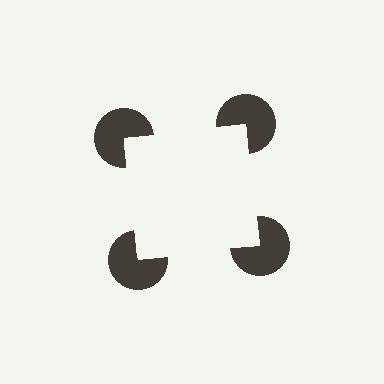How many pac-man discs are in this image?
There are 4 — one at each vertex of the illusory square.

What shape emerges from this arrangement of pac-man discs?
An illusory square — its edges are inferred from the aligned wedge cuts in the pac-man discs, not physically drawn.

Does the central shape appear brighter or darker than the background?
It typically appears slightly brighter than the background, even though no actual brightness change is drawn.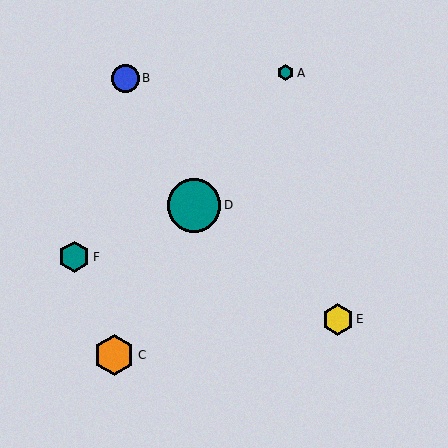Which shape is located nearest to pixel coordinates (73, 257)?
The teal hexagon (labeled F) at (74, 257) is nearest to that location.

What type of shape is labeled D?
Shape D is a teal circle.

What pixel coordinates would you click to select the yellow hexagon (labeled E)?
Click at (338, 319) to select the yellow hexagon E.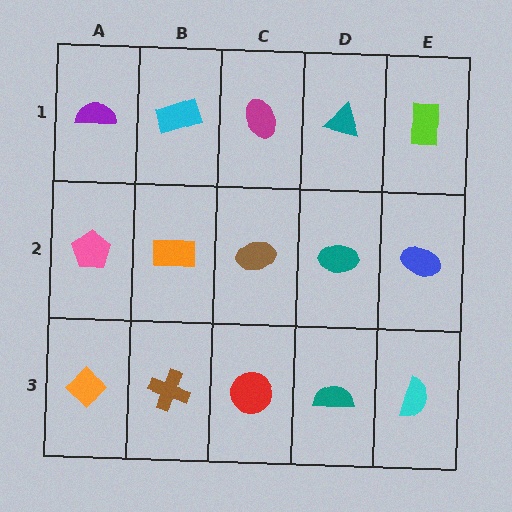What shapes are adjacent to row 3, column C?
A brown ellipse (row 2, column C), a brown cross (row 3, column B), a teal semicircle (row 3, column D).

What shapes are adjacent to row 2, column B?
A cyan rectangle (row 1, column B), a brown cross (row 3, column B), a pink pentagon (row 2, column A), a brown ellipse (row 2, column C).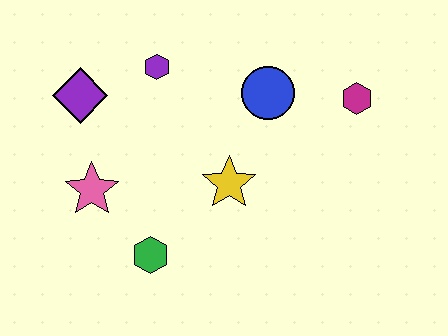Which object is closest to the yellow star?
The blue circle is closest to the yellow star.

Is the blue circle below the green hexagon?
No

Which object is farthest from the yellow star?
The purple diamond is farthest from the yellow star.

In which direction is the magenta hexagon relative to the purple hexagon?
The magenta hexagon is to the right of the purple hexagon.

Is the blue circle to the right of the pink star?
Yes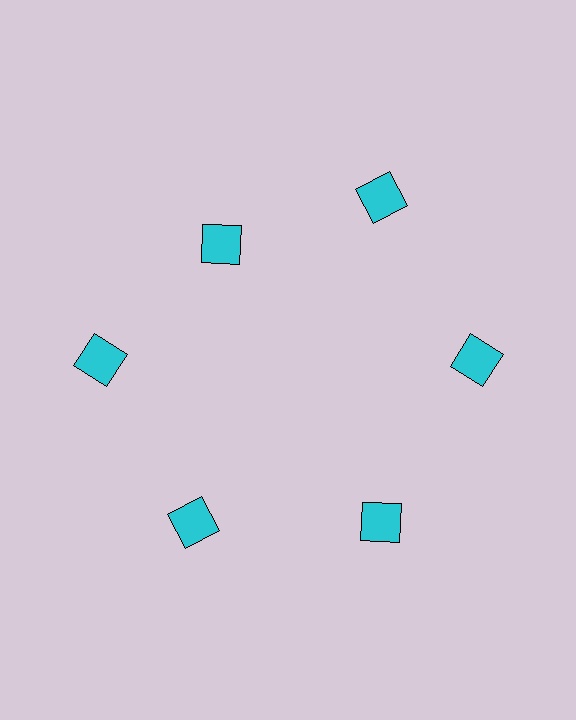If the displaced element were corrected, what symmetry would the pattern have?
It would have 6-fold rotational symmetry — the pattern would map onto itself every 60 degrees.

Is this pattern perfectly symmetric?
No. The 6 cyan squares are arranged in a ring, but one element near the 11 o'clock position is pulled inward toward the center, breaking the 6-fold rotational symmetry.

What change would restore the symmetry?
The symmetry would be restored by moving it outward, back onto the ring so that all 6 squares sit at equal angles and equal distance from the center.